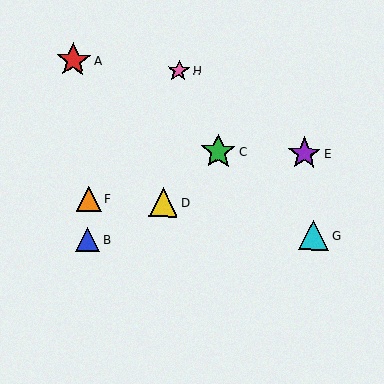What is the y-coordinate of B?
Object B is at y≈239.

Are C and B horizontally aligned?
No, C is at y≈152 and B is at y≈239.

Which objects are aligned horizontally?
Objects C, E are aligned horizontally.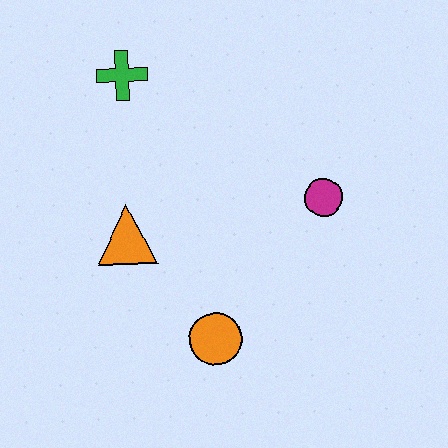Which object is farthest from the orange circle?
The green cross is farthest from the orange circle.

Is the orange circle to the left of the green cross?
No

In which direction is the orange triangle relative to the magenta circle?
The orange triangle is to the left of the magenta circle.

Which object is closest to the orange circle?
The orange triangle is closest to the orange circle.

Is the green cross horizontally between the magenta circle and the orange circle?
No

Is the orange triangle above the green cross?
No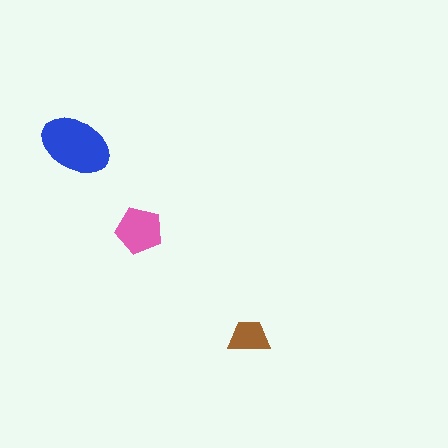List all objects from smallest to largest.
The brown trapezoid, the pink pentagon, the blue ellipse.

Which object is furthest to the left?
The blue ellipse is leftmost.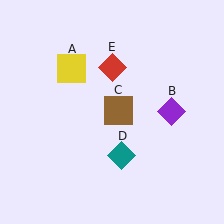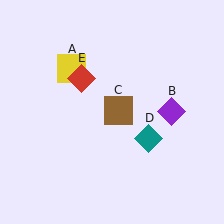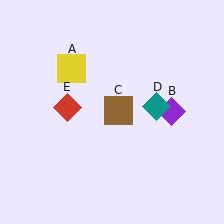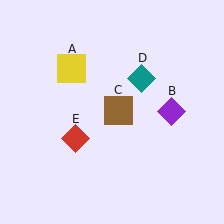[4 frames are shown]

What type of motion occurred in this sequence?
The teal diamond (object D), red diamond (object E) rotated counterclockwise around the center of the scene.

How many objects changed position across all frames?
2 objects changed position: teal diamond (object D), red diamond (object E).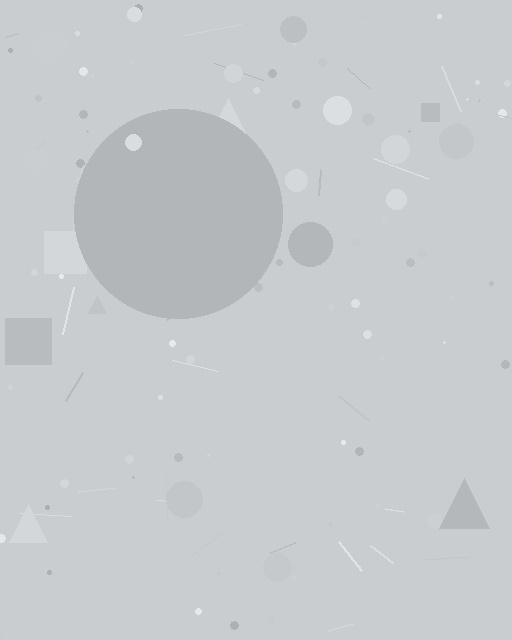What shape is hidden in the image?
A circle is hidden in the image.